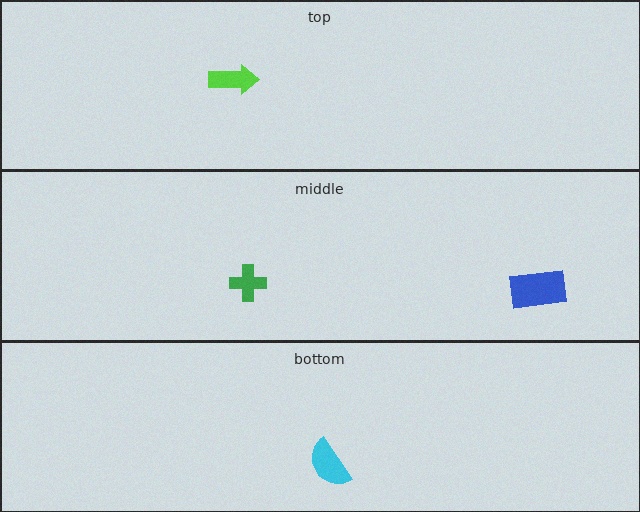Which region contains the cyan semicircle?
The bottom region.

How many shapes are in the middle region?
2.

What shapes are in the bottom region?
The cyan semicircle.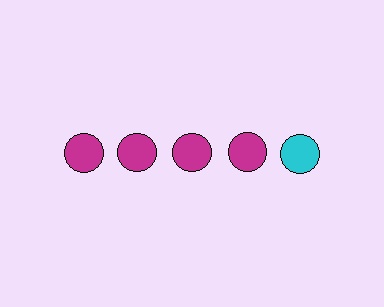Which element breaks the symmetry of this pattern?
The cyan circle in the top row, rightmost column breaks the symmetry. All other shapes are magenta circles.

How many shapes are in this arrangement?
There are 5 shapes arranged in a grid pattern.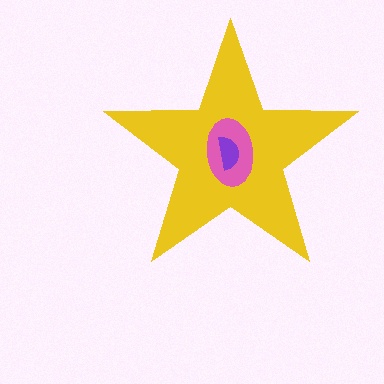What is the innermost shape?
The purple semicircle.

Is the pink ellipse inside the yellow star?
Yes.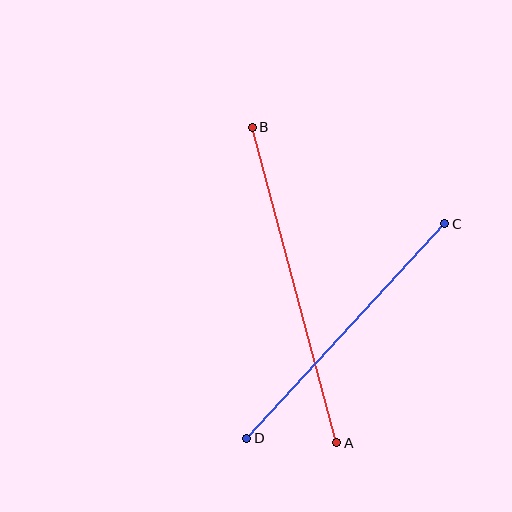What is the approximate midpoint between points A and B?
The midpoint is at approximately (295, 285) pixels.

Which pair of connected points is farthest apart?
Points A and B are farthest apart.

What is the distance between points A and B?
The distance is approximately 326 pixels.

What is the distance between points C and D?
The distance is approximately 292 pixels.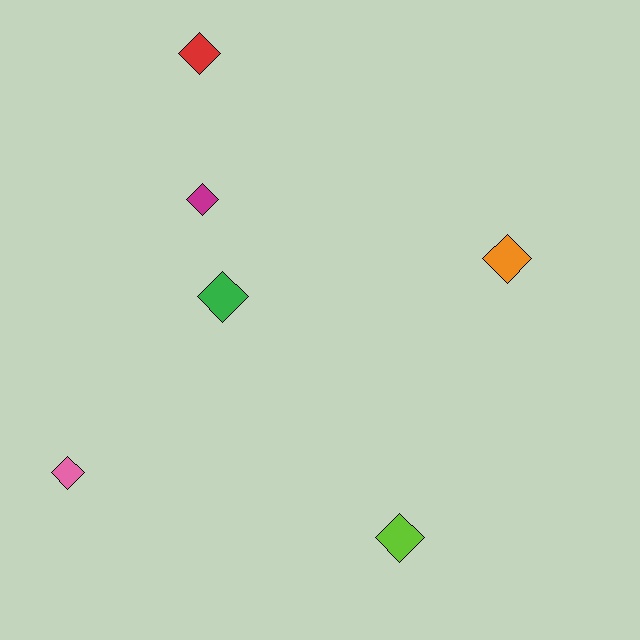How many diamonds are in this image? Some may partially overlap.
There are 6 diamonds.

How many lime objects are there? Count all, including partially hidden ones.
There is 1 lime object.